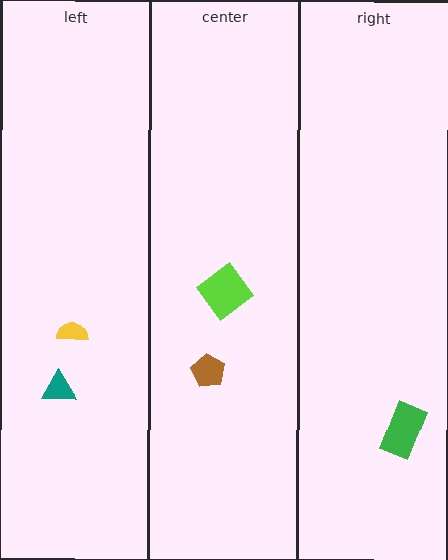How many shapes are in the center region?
2.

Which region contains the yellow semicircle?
The left region.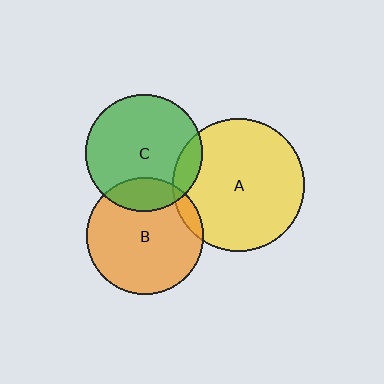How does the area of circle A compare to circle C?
Approximately 1.3 times.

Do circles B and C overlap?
Yes.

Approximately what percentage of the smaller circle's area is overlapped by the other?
Approximately 20%.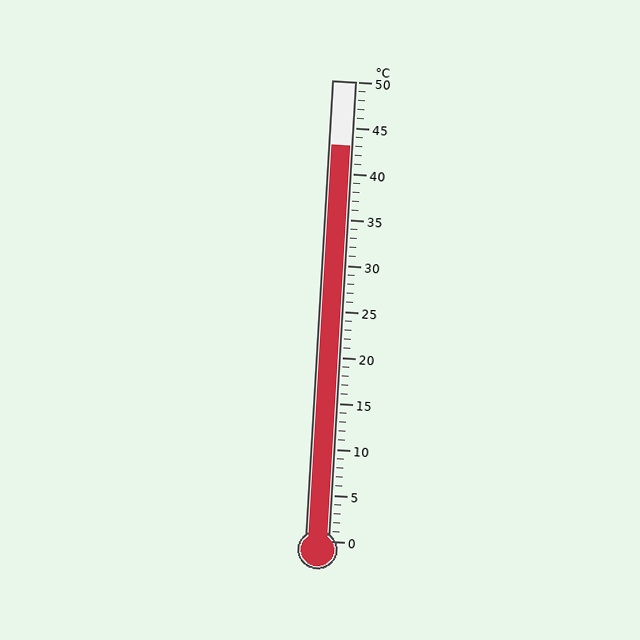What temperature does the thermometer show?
The thermometer shows approximately 43°C.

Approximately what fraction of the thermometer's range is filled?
The thermometer is filled to approximately 85% of its range.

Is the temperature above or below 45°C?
The temperature is below 45°C.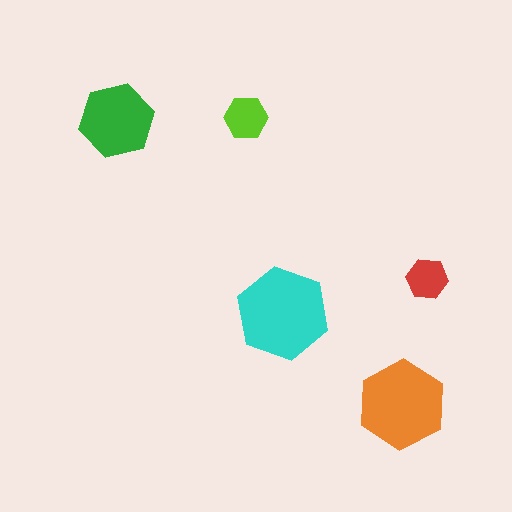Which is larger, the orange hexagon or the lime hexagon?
The orange one.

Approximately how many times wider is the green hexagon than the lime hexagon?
About 1.5 times wider.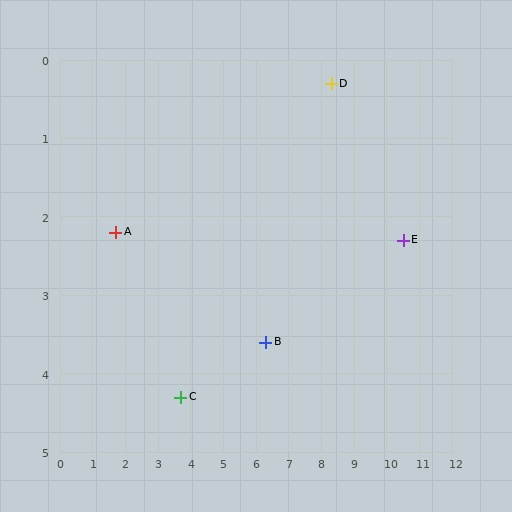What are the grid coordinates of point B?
Point B is at approximately (6.3, 3.6).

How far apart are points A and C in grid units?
Points A and C are about 2.9 grid units apart.